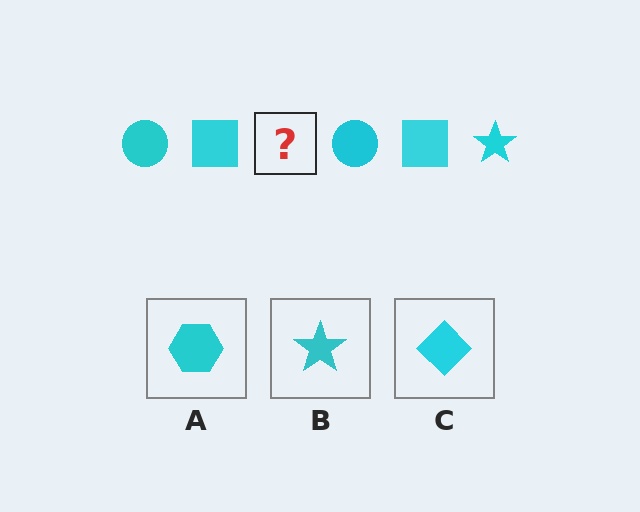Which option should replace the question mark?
Option B.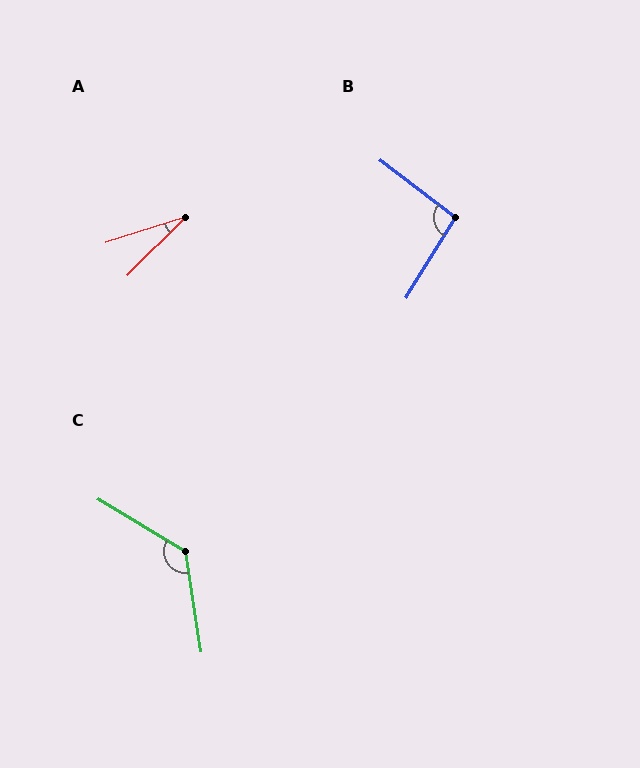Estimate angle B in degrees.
Approximately 96 degrees.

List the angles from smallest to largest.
A (27°), B (96°), C (130°).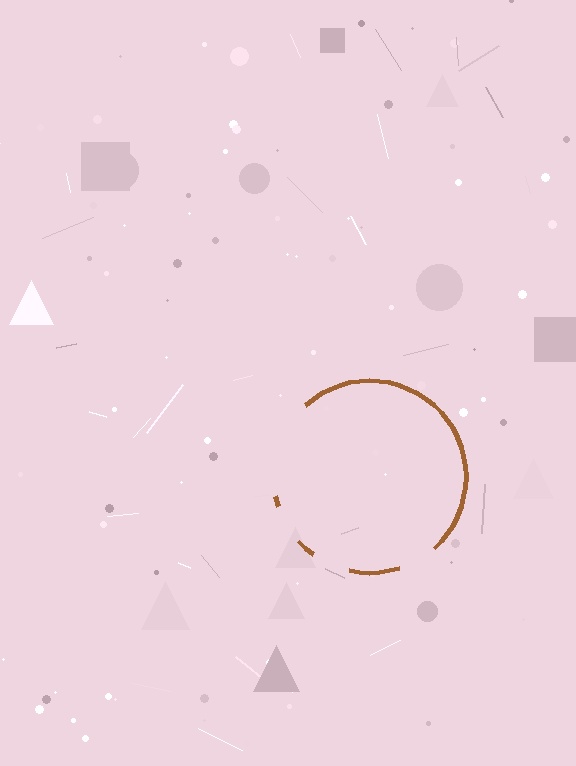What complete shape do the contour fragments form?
The contour fragments form a circle.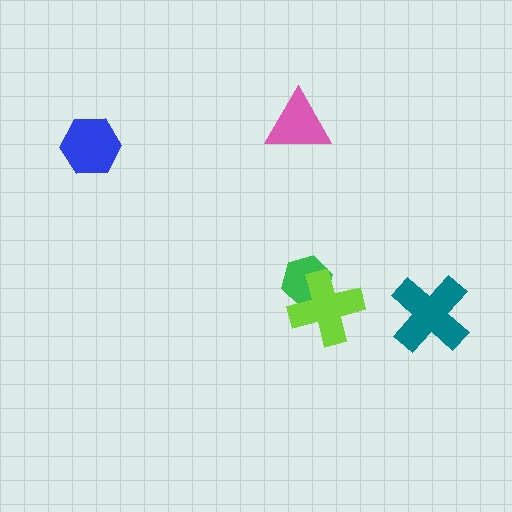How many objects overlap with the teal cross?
0 objects overlap with the teal cross.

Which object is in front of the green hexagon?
The lime cross is in front of the green hexagon.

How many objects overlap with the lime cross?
1 object overlaps with the lime cross.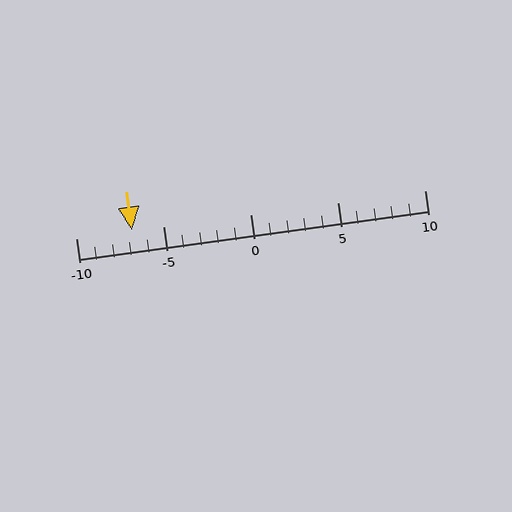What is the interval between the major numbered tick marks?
The major tick marks are spaced 5 units apart.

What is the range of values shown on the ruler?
The ruler shows values from -10 to 10.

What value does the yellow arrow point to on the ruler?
The yellow arrow points to approximately -7.